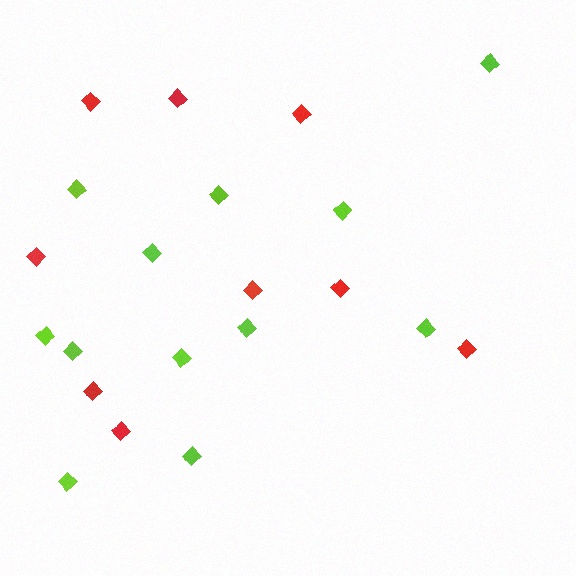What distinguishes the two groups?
There are 2 groups: one group of lime diamonds (12) and one group of red diamonds (9).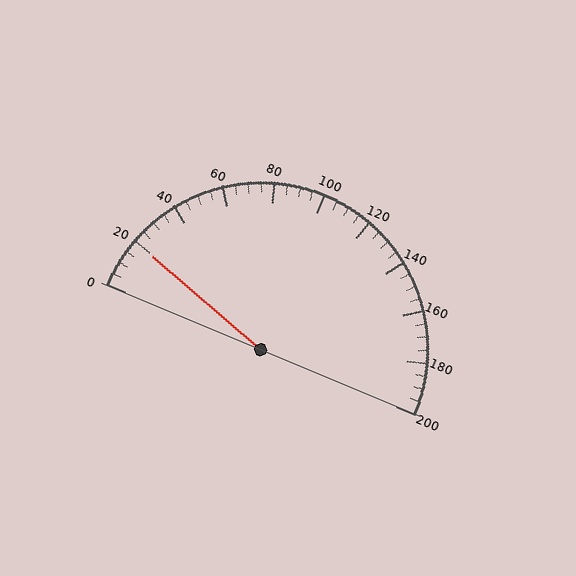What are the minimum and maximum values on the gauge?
The gauge ranges from 0 to 200.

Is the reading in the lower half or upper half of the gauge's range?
The reading is in the lower half of the range (0 to 200).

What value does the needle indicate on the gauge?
The needle indicates approximately 20.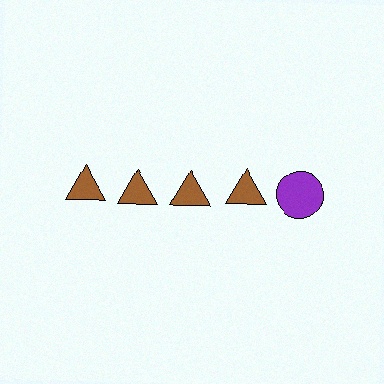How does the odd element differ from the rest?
It differs in both color (purple instead of brown) and shape (circle instead of triangle).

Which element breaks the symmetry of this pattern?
The purple circle in the top row, rightmost column breaks the symmetry. All other shapes are brown triangles.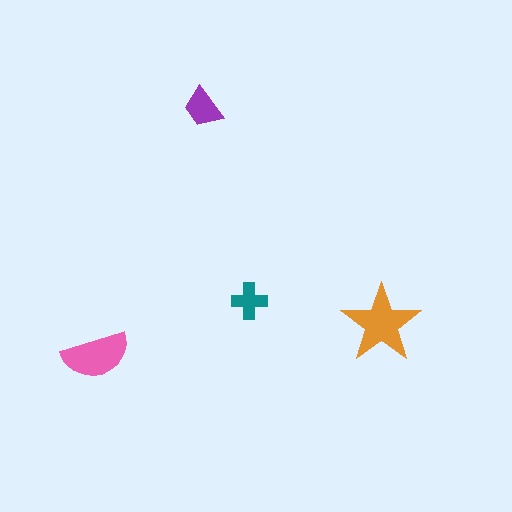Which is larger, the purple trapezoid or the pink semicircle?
The pink semicircle.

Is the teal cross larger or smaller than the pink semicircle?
Smaller.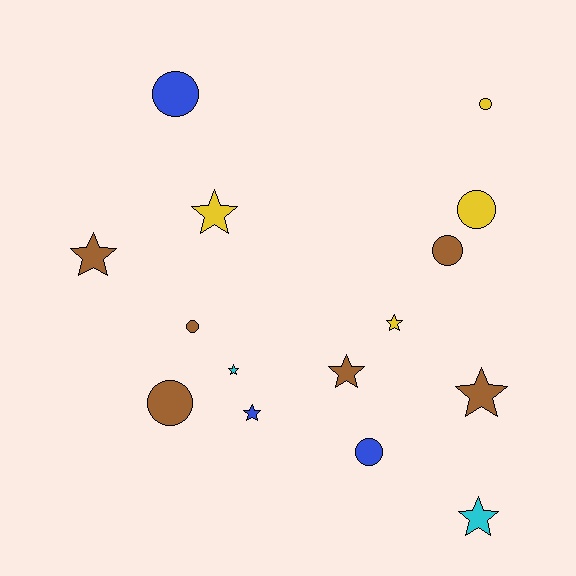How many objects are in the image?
There are 15 objects.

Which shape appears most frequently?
Star, with 8 objects.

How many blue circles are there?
There are 2 blue circles.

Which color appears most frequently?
Brown, with 6 objects.